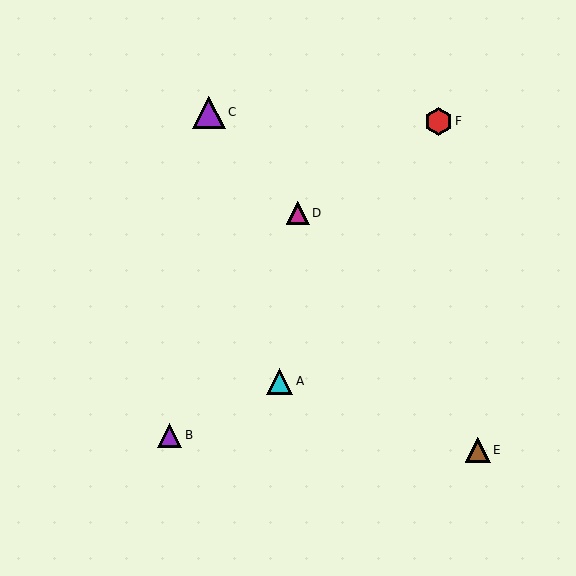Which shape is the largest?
The purple triangle (labeled C) is the largest.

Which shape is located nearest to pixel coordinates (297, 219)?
The magenta triangle (labeled D) at (298, 213) is nearest to that location.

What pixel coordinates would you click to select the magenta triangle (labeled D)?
Click at (298, 213) to select the magenta triangle D.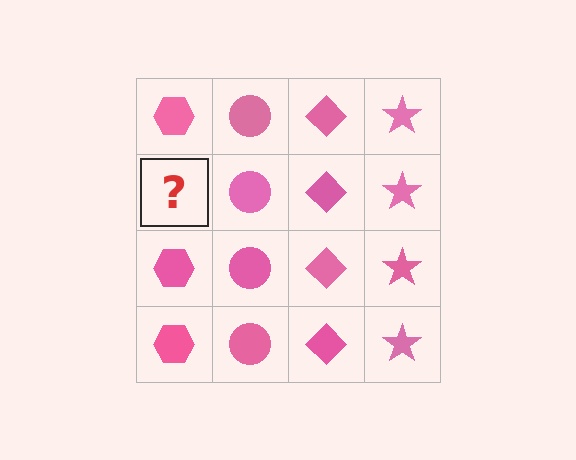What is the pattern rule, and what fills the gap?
The rule is that each column has a consistent shape. The gap should be filled with a pink hexagon.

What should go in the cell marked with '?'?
The missing cell should contain a pink hexagon.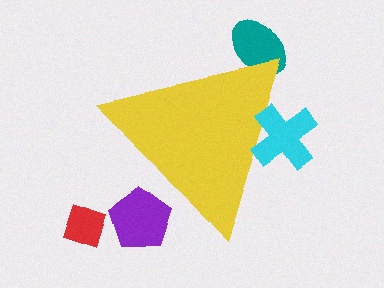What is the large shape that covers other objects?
A yellow triangle.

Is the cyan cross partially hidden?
No, the cyan cross is fully visible.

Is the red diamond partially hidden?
No, the red diamond is fully visible.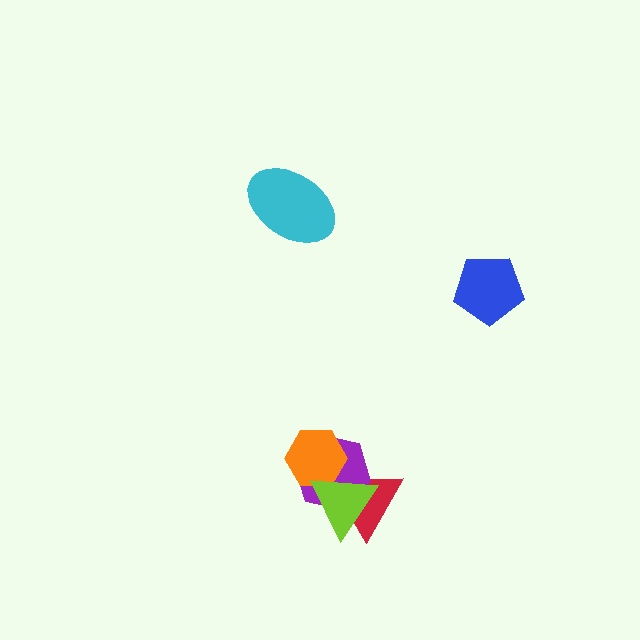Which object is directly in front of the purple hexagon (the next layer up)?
The orange hexagon is directly in front of the purple hexagon.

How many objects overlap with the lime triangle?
3 objects overlap with the lime triangle.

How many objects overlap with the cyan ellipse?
0 objects overlap with the cyan ellipse.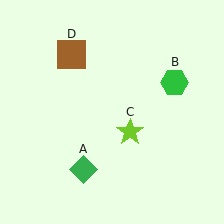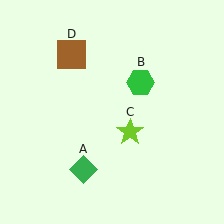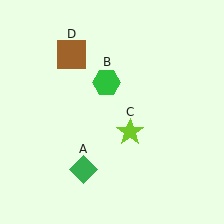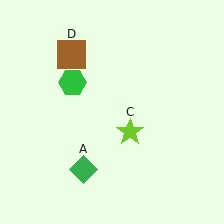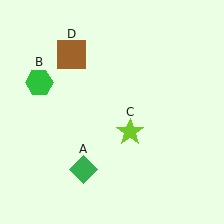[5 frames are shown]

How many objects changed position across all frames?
1 object changed position: green hexagon (object B).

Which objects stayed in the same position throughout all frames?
Green diamond (object A) and lime star (object C) and brown square (object D) remained stationary.